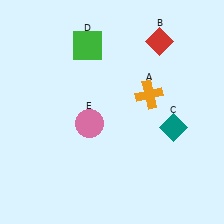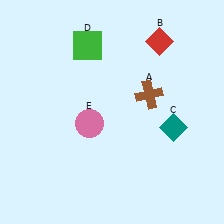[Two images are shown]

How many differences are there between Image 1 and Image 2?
There is 1 difference between the two images.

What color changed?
The cross (A) changed from orange in Image 1 to brown in Image 2.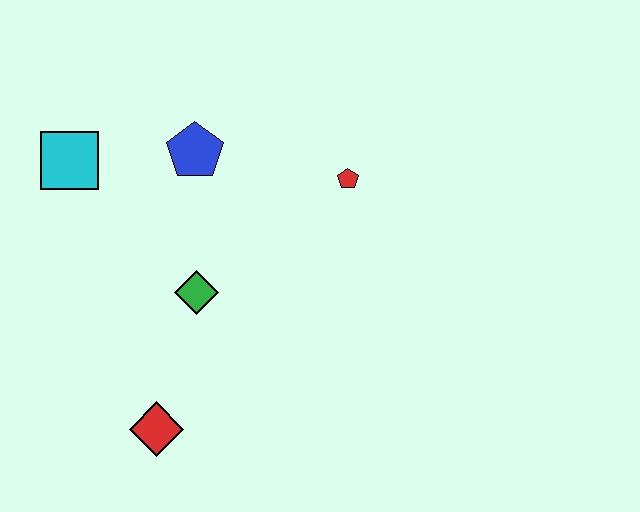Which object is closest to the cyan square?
The blue pentagon is closest to the cyan square.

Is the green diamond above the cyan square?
No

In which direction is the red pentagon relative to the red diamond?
The red pentagon is above the red diamond.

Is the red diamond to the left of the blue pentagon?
Yes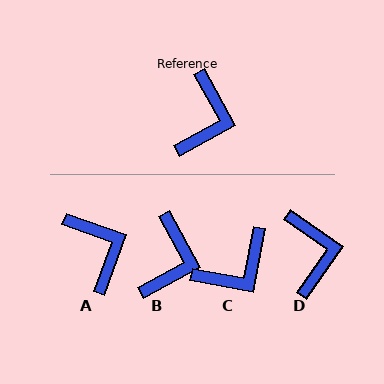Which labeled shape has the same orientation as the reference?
B.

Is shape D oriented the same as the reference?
No, it is off by about 26 degrees.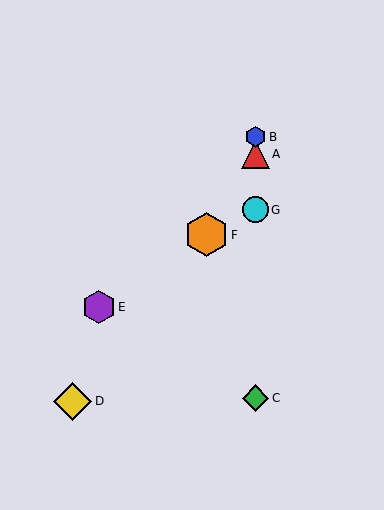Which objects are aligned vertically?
Objects A, B, C, G are aligned vertically.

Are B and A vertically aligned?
Yes, both are at x≈255.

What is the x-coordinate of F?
Object F is at x≈206.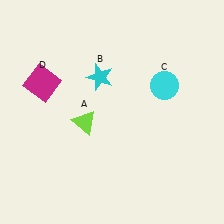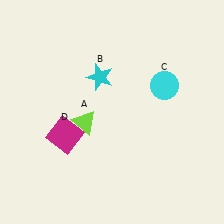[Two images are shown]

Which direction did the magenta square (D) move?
The magenta square (D) moved down.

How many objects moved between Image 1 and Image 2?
1 object moved between the two images.